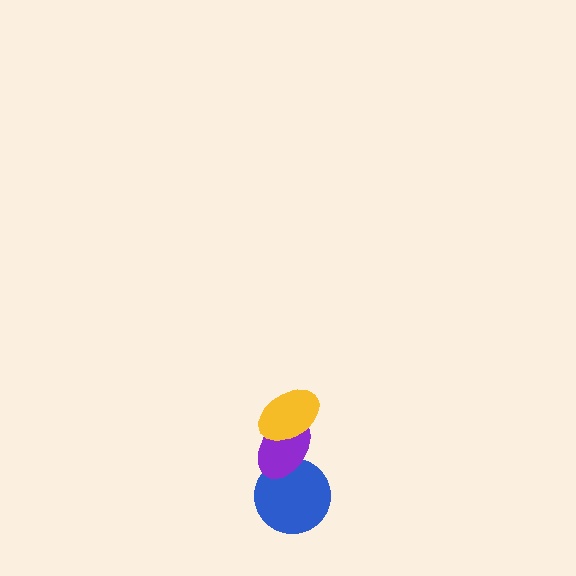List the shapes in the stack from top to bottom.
From top to bottom: the yellow ellipse, the purple ellipse, the blue circle.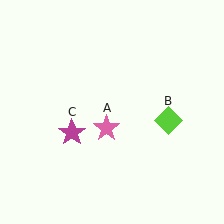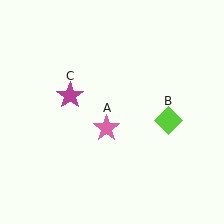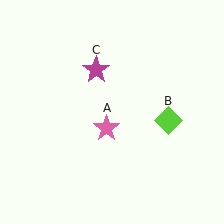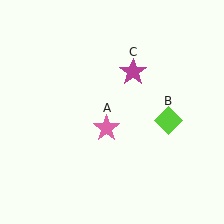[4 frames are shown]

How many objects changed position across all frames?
1 object changed position: magenta star (object C).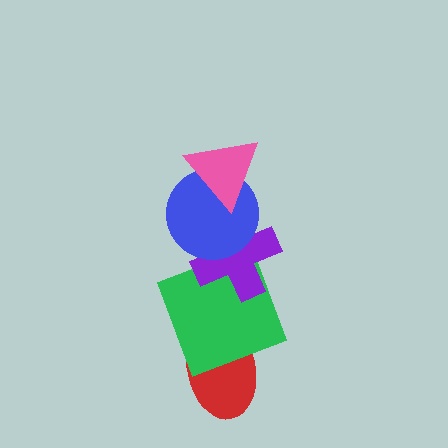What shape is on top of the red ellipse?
The green square is on top of the red ellipse.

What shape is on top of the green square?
The purple cross is on top of the green square.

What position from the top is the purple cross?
The purple cross is 3rd from the top.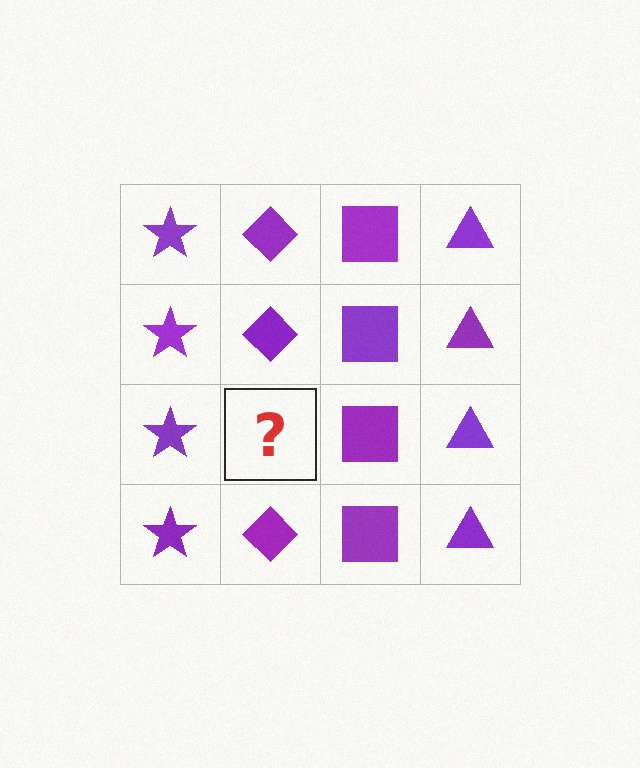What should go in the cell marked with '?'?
The missing cell should contain a purple diamond.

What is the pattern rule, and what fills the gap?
The rule is that each column has a consistent shape. The gap should be filled with a purple diamond.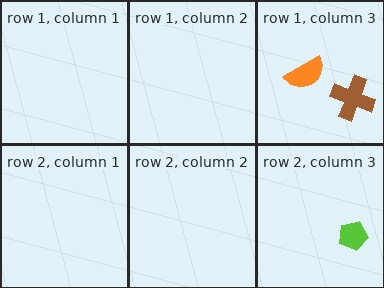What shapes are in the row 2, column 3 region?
The lime pentagon.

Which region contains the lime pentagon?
The row 2, column 3 region.